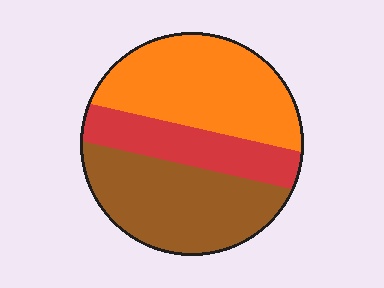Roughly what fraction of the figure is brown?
Brown covers about 40% of the figure.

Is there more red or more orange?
Orange.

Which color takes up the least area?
Red, at roughly 20%.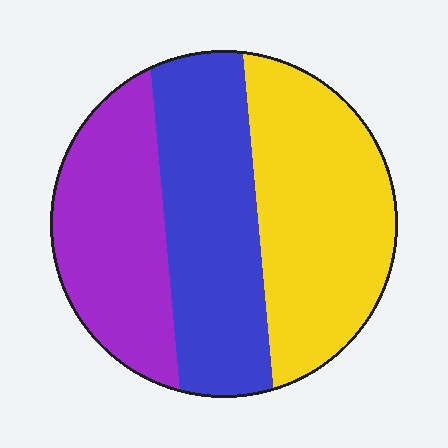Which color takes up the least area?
Purple, at roughly 30%.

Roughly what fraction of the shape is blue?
Blue takes up between a third and a half of the shape.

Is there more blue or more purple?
Blue.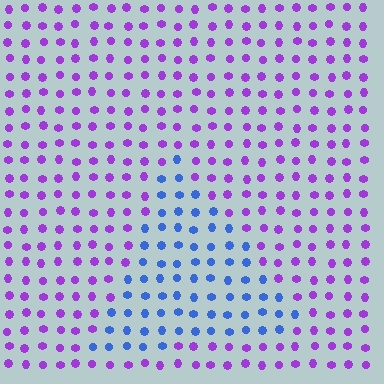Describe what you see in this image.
The image is filled with small purple elements in a uniform arrangement. A triangle-shaped region is visible where the elements are tinted to a slightly different hue, forming a subtle color boundary.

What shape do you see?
I see a triangle.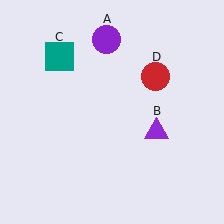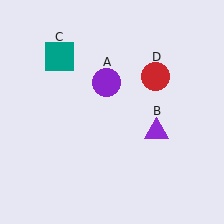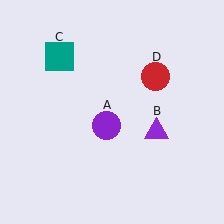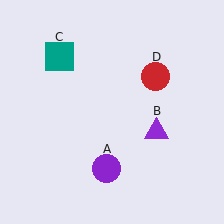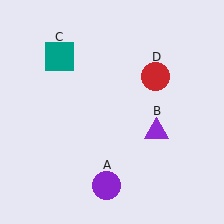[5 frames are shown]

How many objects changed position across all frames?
1 object changed position: purple circle (object A).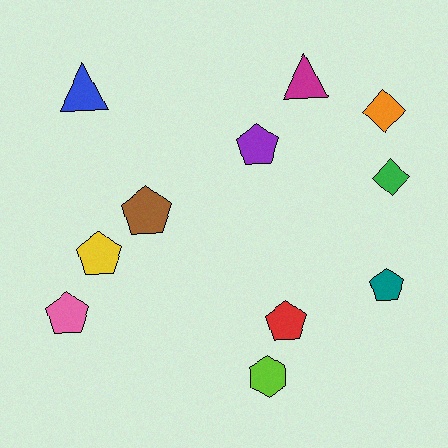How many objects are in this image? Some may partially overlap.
There are 11 objects.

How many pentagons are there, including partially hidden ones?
There are 6 pentagons.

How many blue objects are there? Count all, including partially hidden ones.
There is 1 blue object.